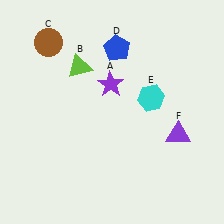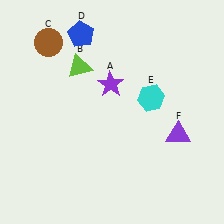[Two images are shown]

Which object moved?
The blue pentagon (D) moved left.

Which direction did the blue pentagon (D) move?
The blue pentagon (D) moved left.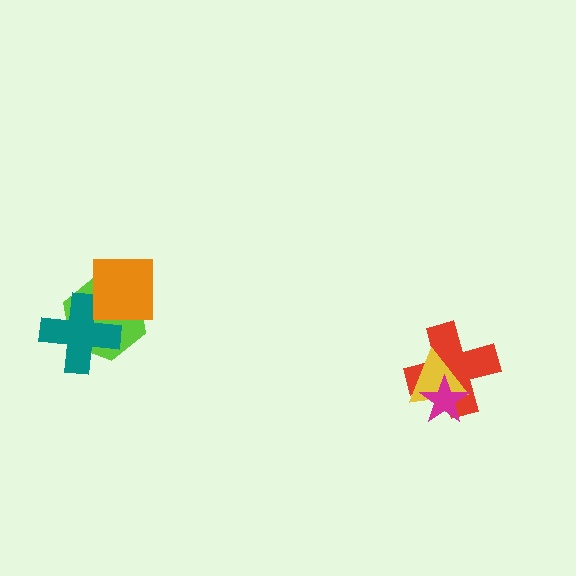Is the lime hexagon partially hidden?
Yes, it is partially covered by another shape.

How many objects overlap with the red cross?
2 objects overlap with the red cross.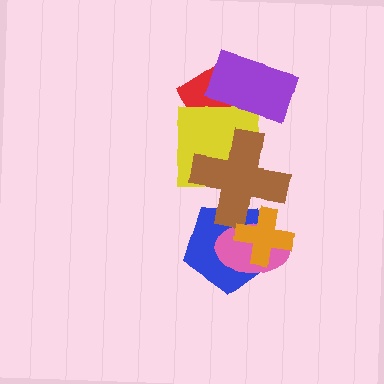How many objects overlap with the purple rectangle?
2 objects overlap with the purple rectangle.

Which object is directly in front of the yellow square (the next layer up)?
The brown cross is directly in front of the yellow square.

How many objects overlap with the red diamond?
2 objects overlap with the red diamond.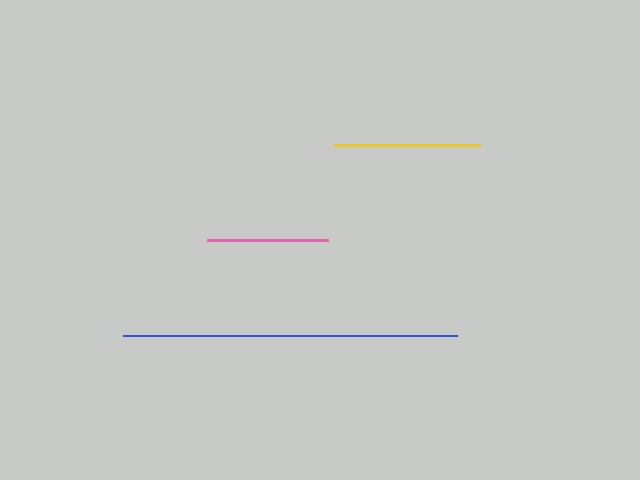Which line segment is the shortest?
The pink line is the shortest at approximately 120 pixels.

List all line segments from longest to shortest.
From longest to shortest: blue, yellow, pink.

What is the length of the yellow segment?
The yellow segment is approximately 145 pixels long.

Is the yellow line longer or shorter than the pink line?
The yellow line is longer than the pink line.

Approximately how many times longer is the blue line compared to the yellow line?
The blue line is approximately 2.3 times the length of the yellow line.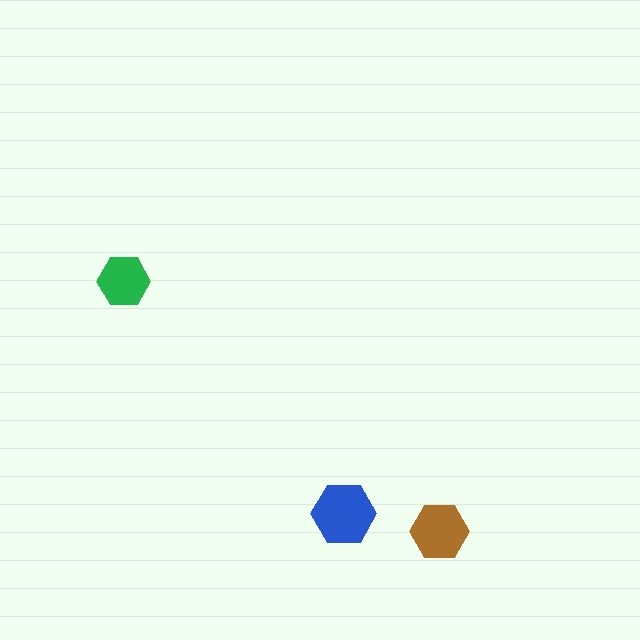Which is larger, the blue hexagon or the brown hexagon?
The blue one.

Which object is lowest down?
The brown hexagon is bottommost.